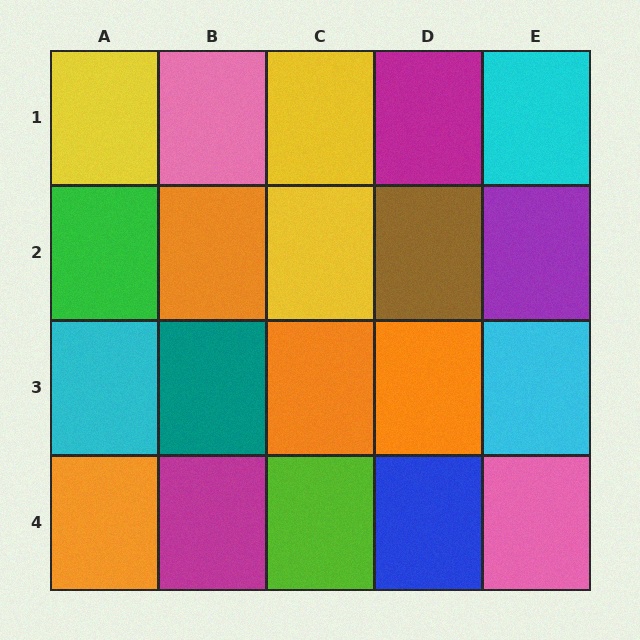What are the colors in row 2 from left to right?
Green, orange, yellow, brown, purple.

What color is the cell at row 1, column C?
Yellow.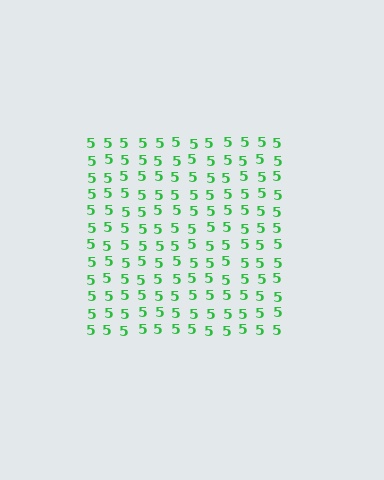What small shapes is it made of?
It is made of small digit 5's.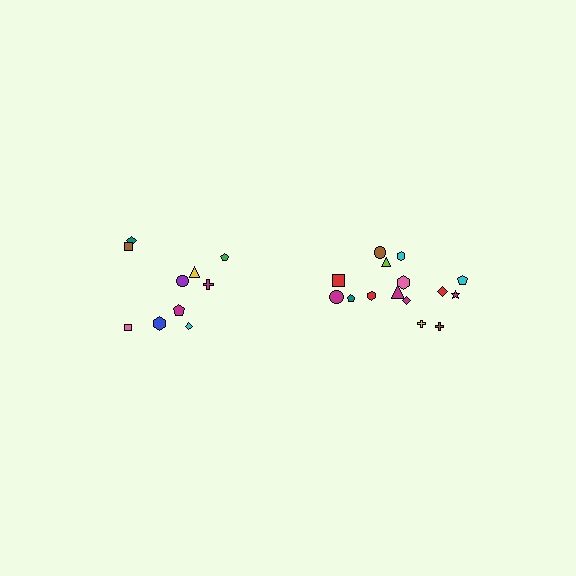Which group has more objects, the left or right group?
The right group.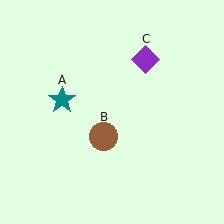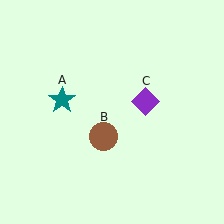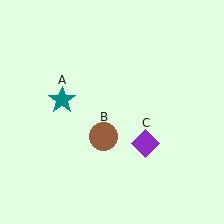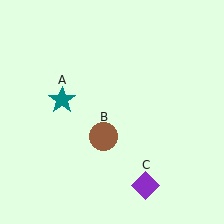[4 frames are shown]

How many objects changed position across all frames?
1 object changed position: purple diamond (object C).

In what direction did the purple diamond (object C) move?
The purple diamond (object C) moved down.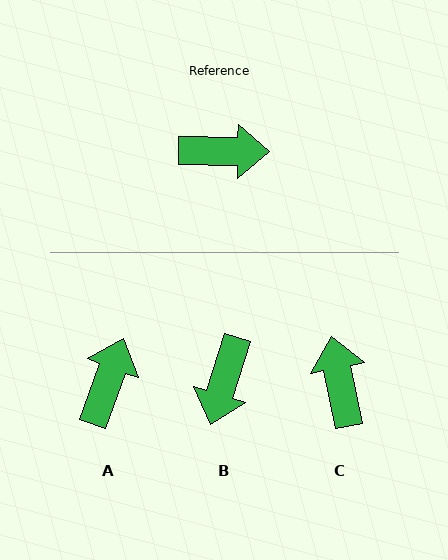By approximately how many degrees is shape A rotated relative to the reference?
Approximately 71 degrees counter-clockwise.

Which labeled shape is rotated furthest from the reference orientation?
B, about 106 degrees away.